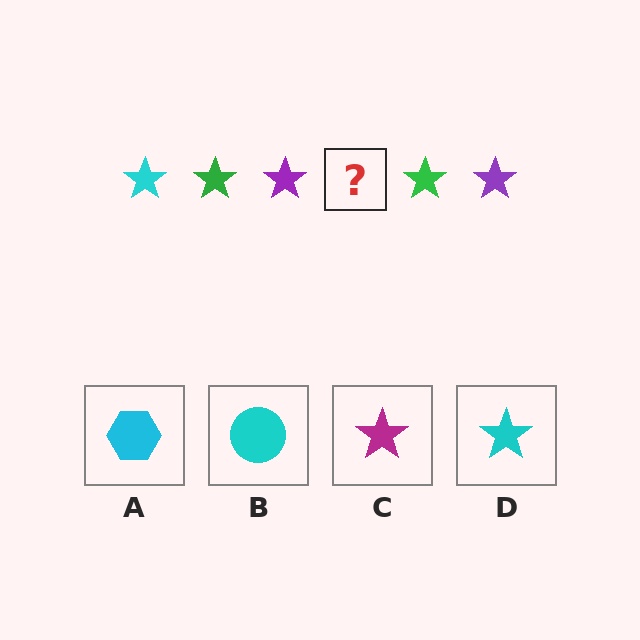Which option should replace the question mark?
Option D.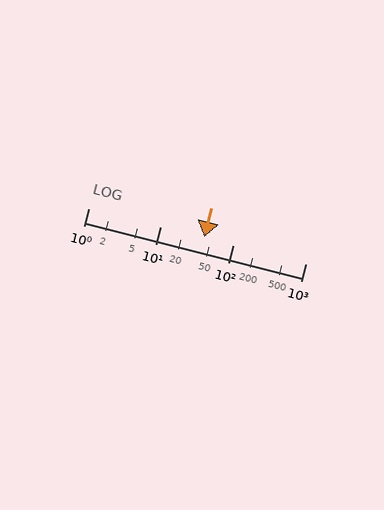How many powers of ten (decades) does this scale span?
The scale spans 3 decades, from 1 to 1000.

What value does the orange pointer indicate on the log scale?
The pointer indicates approximately 40.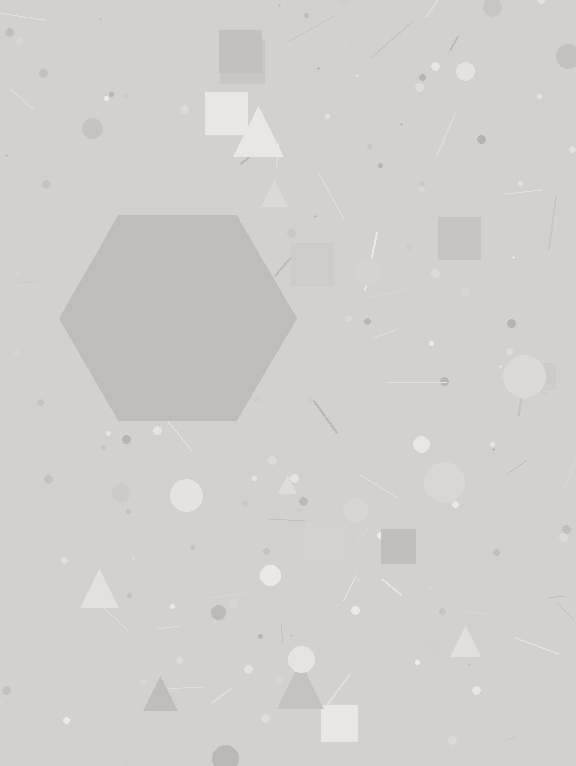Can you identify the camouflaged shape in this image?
The camouflaged shape is a hexagon.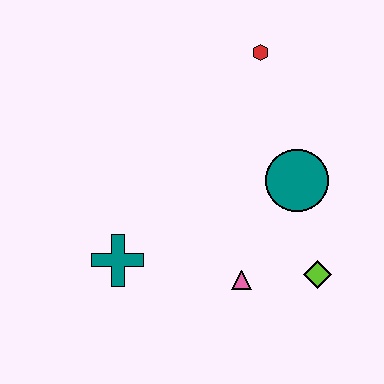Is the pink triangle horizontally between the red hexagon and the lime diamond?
No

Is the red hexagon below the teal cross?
No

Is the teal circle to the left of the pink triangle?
No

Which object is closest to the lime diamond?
The pink triangle is closest to the lime diamond.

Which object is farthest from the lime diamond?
The red hexagon is farthest from the lime diamond.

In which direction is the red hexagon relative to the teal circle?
The red hexagon is above the teal circle.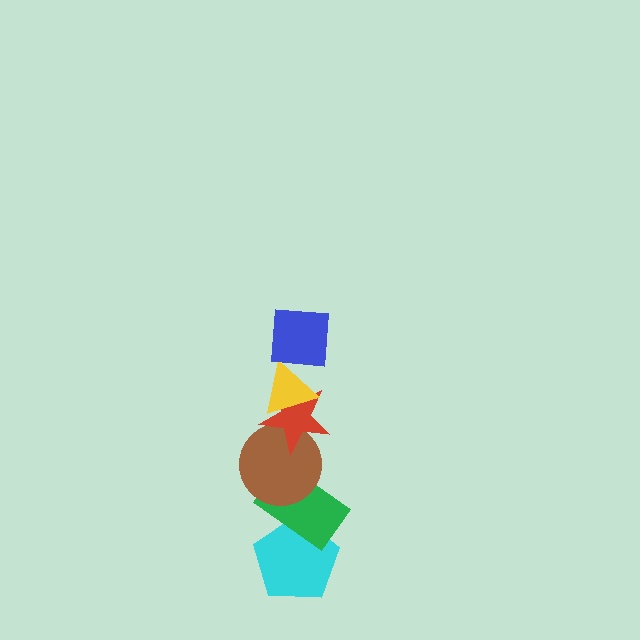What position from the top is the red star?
The red star is 3rd from the top.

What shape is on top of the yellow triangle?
The blue square is on top of the yellow triangle.